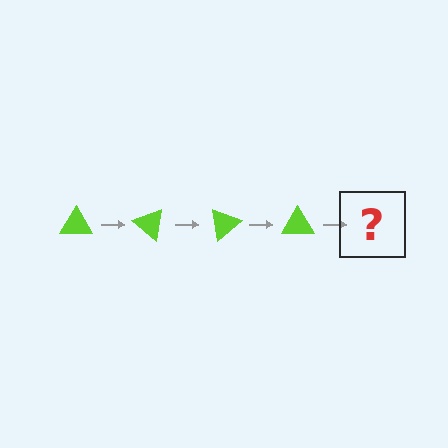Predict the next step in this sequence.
The next step is a lime triangle rotated 160 degrees.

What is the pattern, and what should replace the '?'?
The pattern is that the triangle rotates 40 degrees each step. The '?' should be a lime triangle rotated 160 degrees.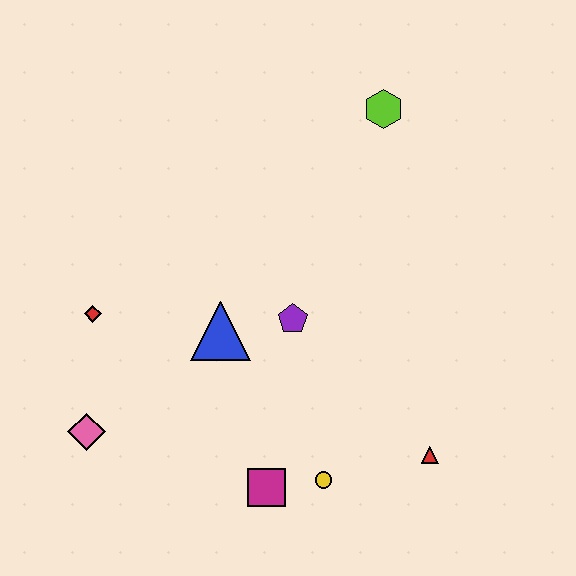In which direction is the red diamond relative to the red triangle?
The red diamond is to the left of the red triangle.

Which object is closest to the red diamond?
The pink diamond is closest to the red diamond.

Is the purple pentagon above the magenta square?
Yes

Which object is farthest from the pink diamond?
The lime hexagon is farthest from the pink diamond.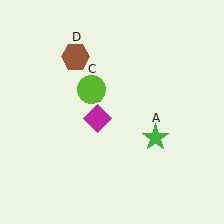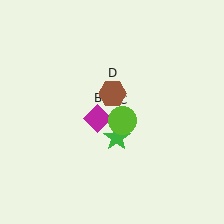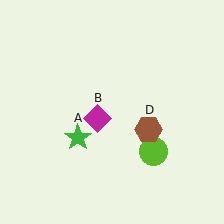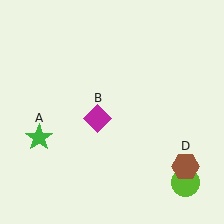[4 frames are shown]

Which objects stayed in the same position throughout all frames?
Magenta diamond (object B) remained stationary.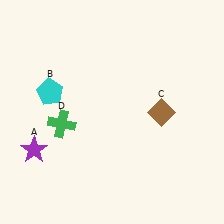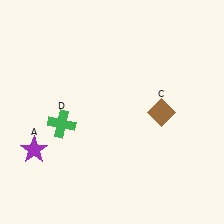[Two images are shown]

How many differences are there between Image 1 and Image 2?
There is 1 difference between the two images.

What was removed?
The cyan pentagon (B) was removed in Image 2.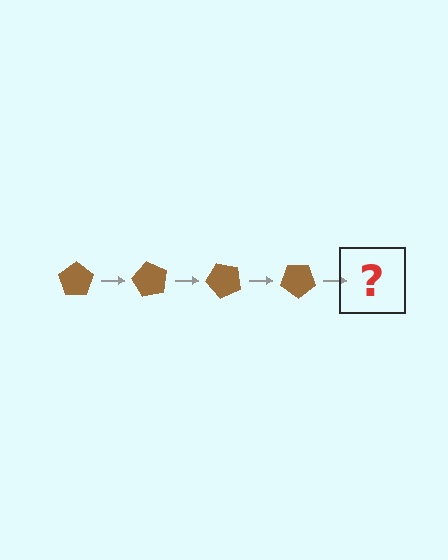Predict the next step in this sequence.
The next step is a brown pentagon rotated 240 degrees.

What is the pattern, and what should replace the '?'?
The pattern is that the pentagon rotates 60 degrees each step. The '?' should be a brown pentagon rotated 240 degrees.